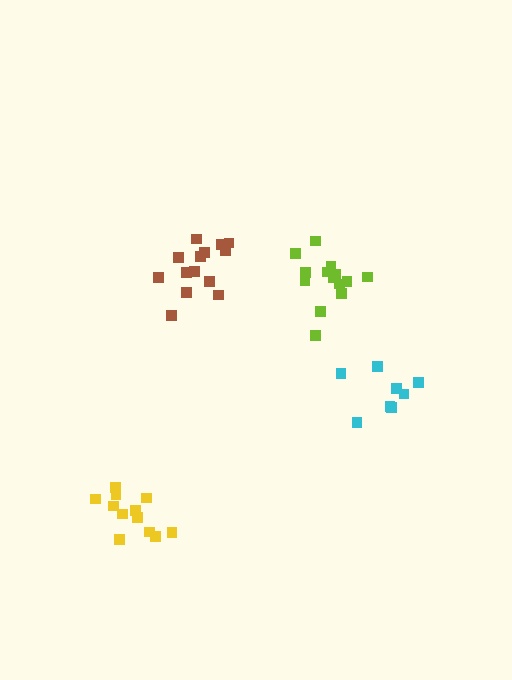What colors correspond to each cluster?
The clusters are colored: cyan, lime, yellow, brown.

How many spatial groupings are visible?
There are 4 spatial groupings.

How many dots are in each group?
Group 1: 8 dots, Group 2: 14 dots, Group 3: 12 dots, Group 4: 14 dots (48 total).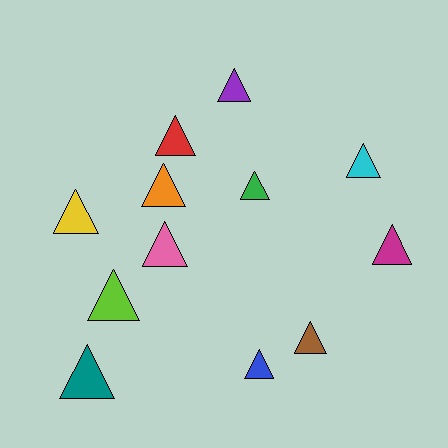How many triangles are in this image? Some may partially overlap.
There are 12 triangles.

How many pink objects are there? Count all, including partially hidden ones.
There is 1 pink object.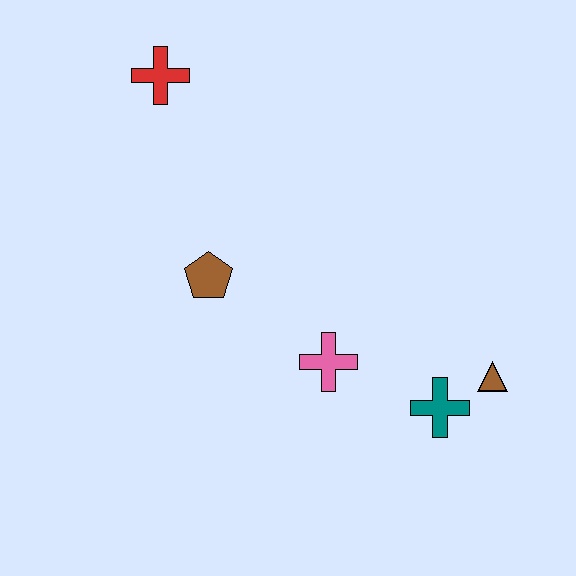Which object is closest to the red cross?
The brown pentagon is closest to the red cross.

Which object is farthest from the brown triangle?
The red cross is farthest from the brown triangle.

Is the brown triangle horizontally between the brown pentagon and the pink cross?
No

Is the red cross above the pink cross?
Yes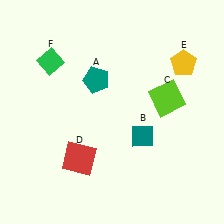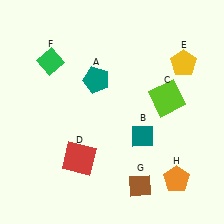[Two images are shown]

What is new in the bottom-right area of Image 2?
A brown diamond (G) was added in the bottom-right area of Image 2.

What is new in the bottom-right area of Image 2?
An orange pentagon (H) was added in the bottom-right area of Image 2.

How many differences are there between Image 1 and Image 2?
There are 2 differences between the two images.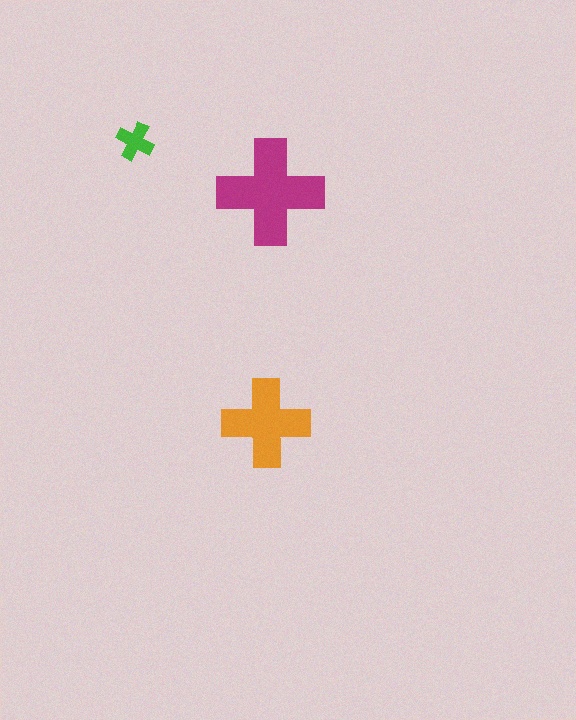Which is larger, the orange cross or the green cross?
The orange one.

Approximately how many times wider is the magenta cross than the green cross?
About 3 times wider.